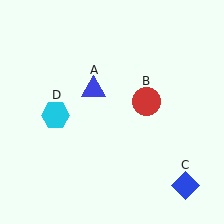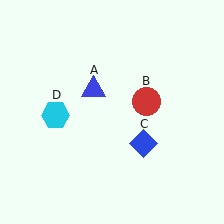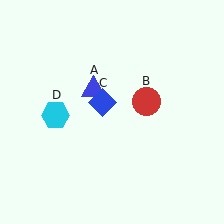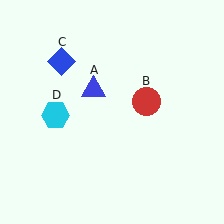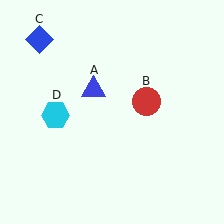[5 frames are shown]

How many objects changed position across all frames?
1 object changed position: blue diamond (object C).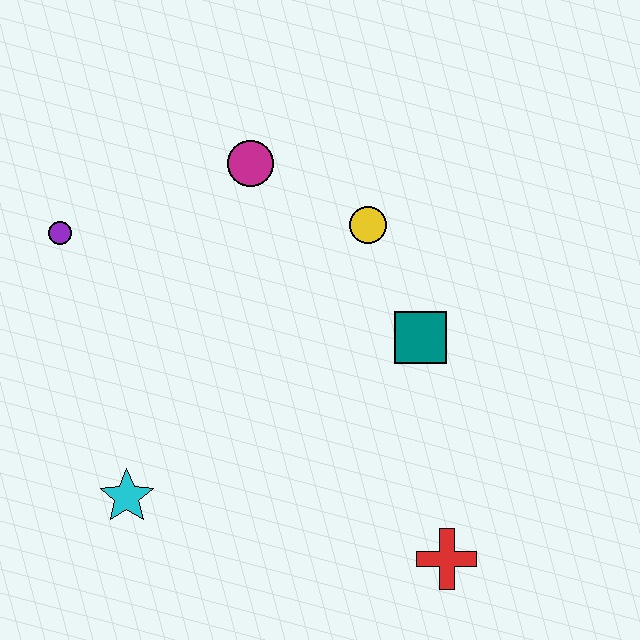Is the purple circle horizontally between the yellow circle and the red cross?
No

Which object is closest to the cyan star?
The purple circle is closest to the cyan star.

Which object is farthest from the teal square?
The purple circle is farthest from the teal square.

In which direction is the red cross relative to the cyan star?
The red cross is to the right of the cyan star.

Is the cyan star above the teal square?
No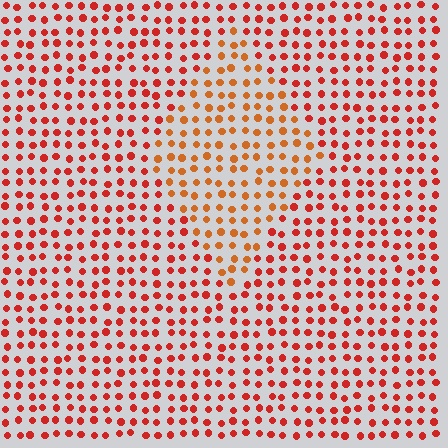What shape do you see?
I see a diamond.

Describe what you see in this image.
The image is filled with small red elements in a uniform arrangement. A diamond-shaped region is visible where the elements are tinted to a slightly different hue, forming a subtle color boundary.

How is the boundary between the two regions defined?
The boundary is defined purely by a slight shift in hue (about 25 degrees). Spacing, size, and orientation are identical on both sides.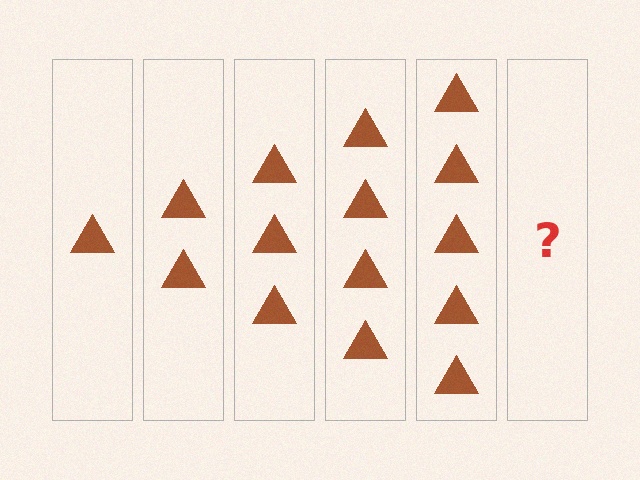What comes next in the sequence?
The next element should be 6 triangles.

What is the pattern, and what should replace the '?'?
The pattern is that each step adds one more triangle. The '?' should be 6 triangles.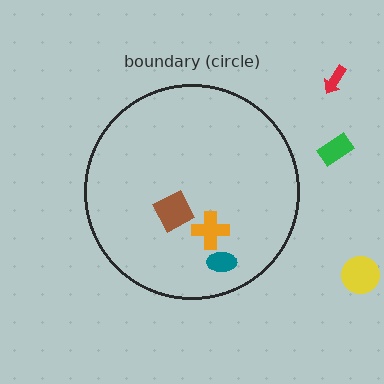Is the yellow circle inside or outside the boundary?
Outside.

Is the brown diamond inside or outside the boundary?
Inside.